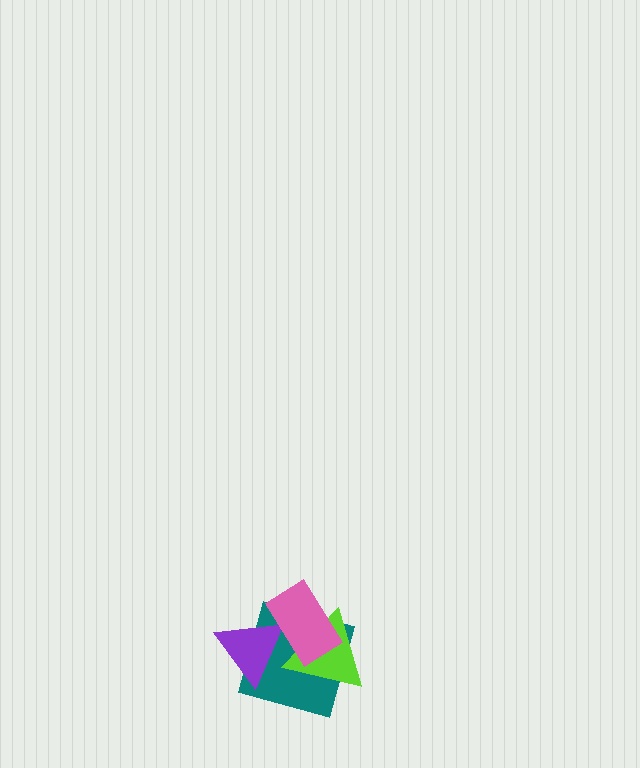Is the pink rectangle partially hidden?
No, no other shape covers it.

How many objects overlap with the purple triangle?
3 objects overlap with the purple triangle.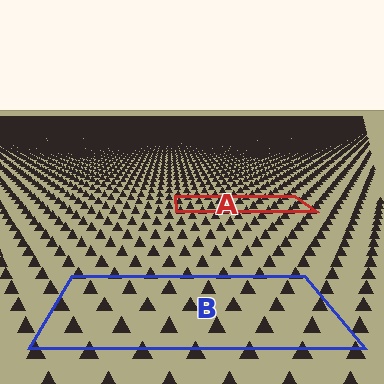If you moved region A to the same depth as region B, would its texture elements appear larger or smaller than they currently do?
They would appear larger. At a closer depth, the same texture elements are projected at a bigger on-screen size.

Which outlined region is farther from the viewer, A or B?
Region A is farther from the viewer — the texture elements inside it appear smaller and more densely packed.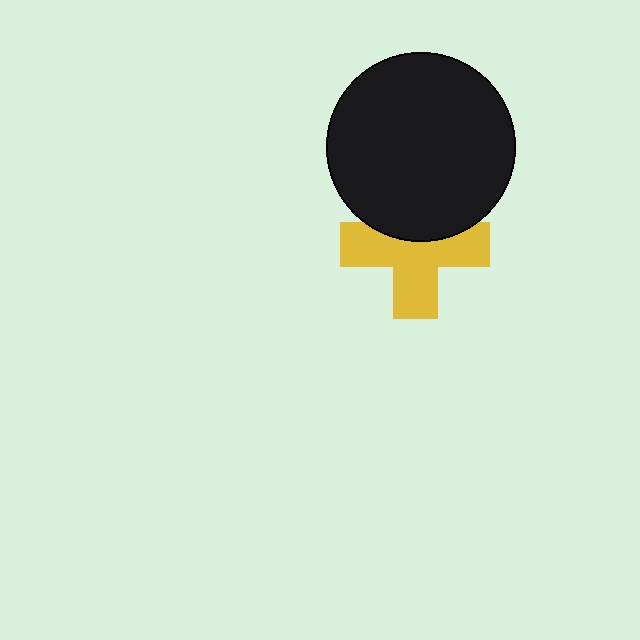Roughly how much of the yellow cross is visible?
Most of it is visible (roughly 66%).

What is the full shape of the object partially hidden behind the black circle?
The partially hidden object is a yellow cross.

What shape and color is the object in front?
The object in front is a black circle.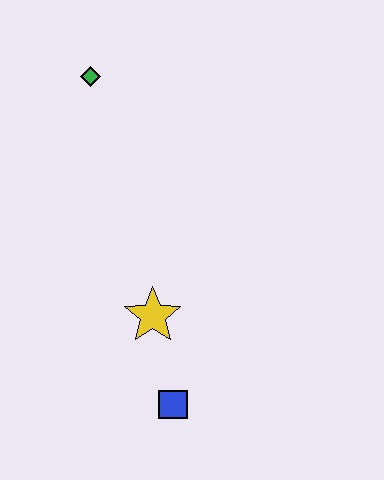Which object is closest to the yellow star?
The blue square is closest to the yellow star.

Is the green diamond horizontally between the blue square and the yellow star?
No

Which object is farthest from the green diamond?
The blue square is farthest from the green diamond.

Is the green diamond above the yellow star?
Yes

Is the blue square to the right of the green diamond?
Yes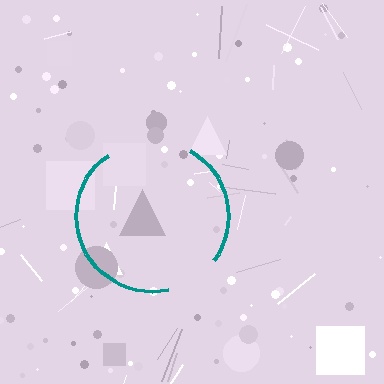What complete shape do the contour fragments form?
The contour fragments form a circle.